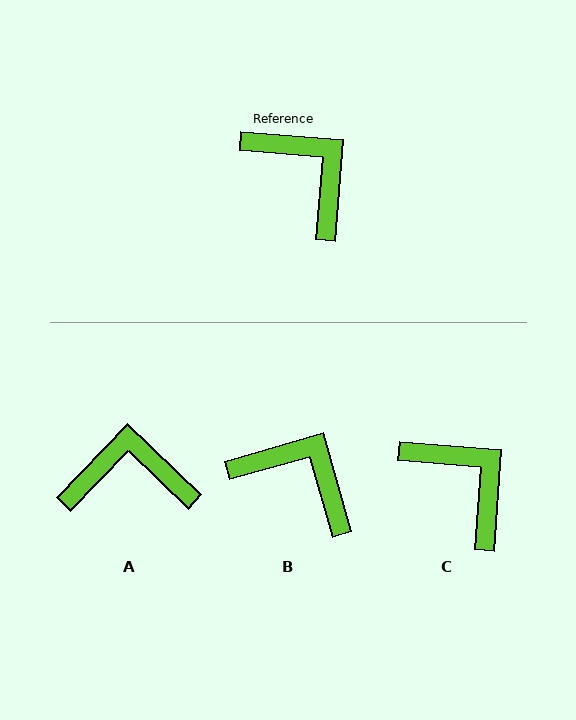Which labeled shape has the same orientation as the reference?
C.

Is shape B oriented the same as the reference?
No, it is off by about 20 degrees.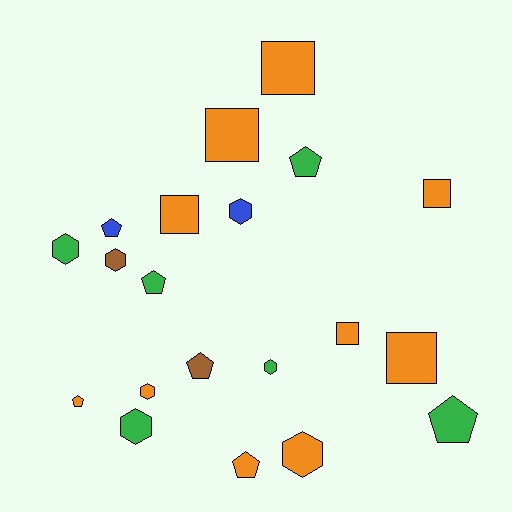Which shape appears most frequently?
Hexagon, with 7 objects.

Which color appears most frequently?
Orange, with 10 objects.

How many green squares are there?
There are no green squares.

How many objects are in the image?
There are 20 objects.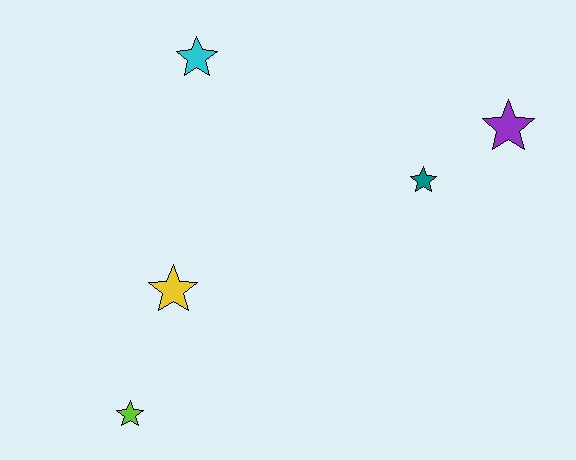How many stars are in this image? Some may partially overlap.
There are 5 stars.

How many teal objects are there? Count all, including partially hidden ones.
There is 1 teal object.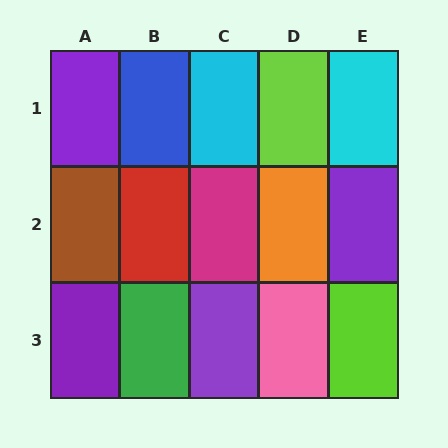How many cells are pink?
1 cell is pink.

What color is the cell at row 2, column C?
Magenta.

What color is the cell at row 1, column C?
Cyan.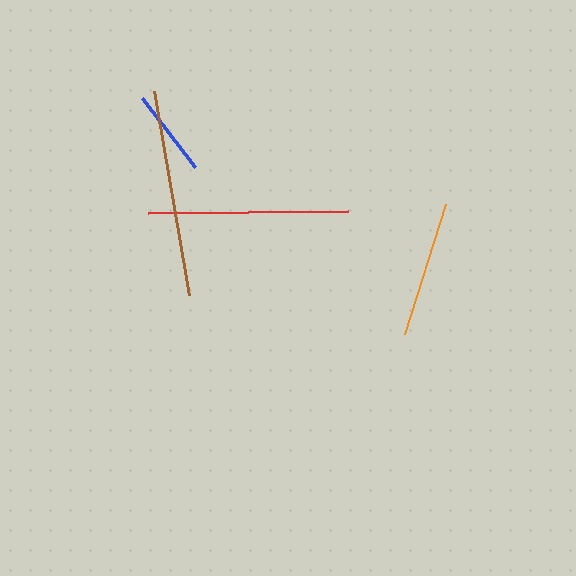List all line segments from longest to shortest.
From longest to shortest: brown, red, orange, blue.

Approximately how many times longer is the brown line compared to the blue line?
The brown line is approximately 2.4 times the length of the blue line.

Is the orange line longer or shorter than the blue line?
The orange line is longer than the blue line.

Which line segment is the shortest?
The blue line is the shortest at approximately 87 pixels.